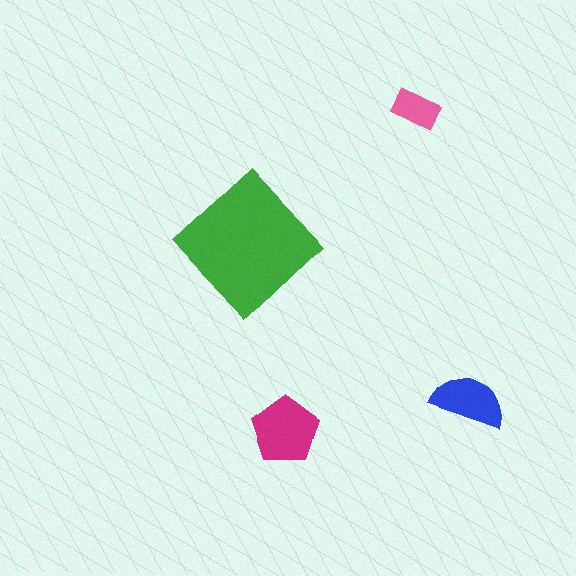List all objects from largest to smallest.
The green diamond, the magenta pentagon, the blue semicircle, the pink rectangle.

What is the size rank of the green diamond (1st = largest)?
1st.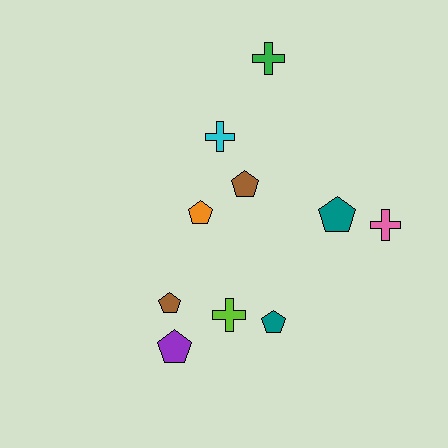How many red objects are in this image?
There are no red objects.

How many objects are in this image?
There are 10 objects.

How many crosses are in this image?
There are 4 crosses.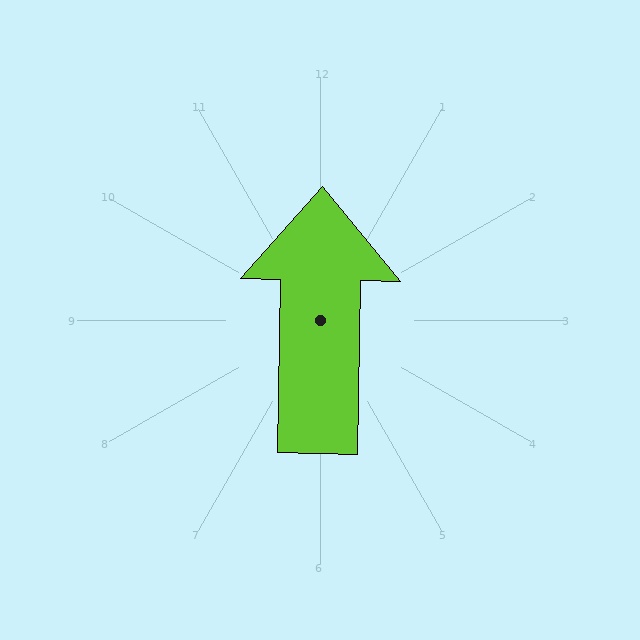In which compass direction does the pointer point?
North.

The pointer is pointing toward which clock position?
Roughly 12 o'clock.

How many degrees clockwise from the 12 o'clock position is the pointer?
Approximately 1 degrees.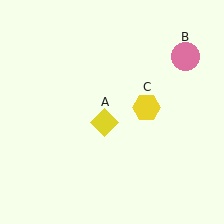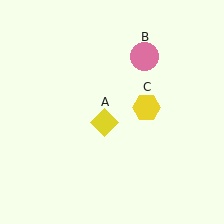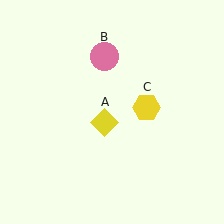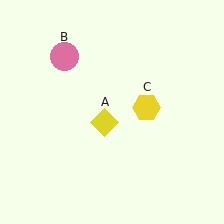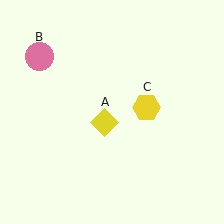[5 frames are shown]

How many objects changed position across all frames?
1 object changed position: pink circle (object B).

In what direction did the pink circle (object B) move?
The pink circle (object B) moved left.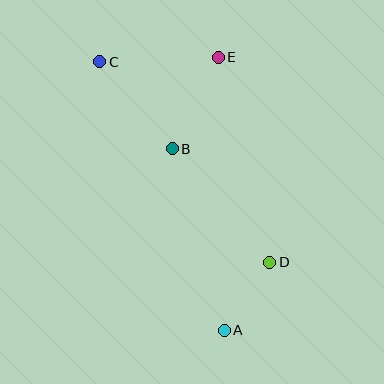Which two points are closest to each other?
Points A and D are closest to each other.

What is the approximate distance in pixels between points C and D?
The distance between C and D is approximately 263 pixels.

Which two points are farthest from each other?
Points A and C are farthest from each other.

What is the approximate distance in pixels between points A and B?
The distance between A and B is approximately 189 pixels.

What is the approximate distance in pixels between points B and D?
The distance between B and D is approximately 150 pixels.